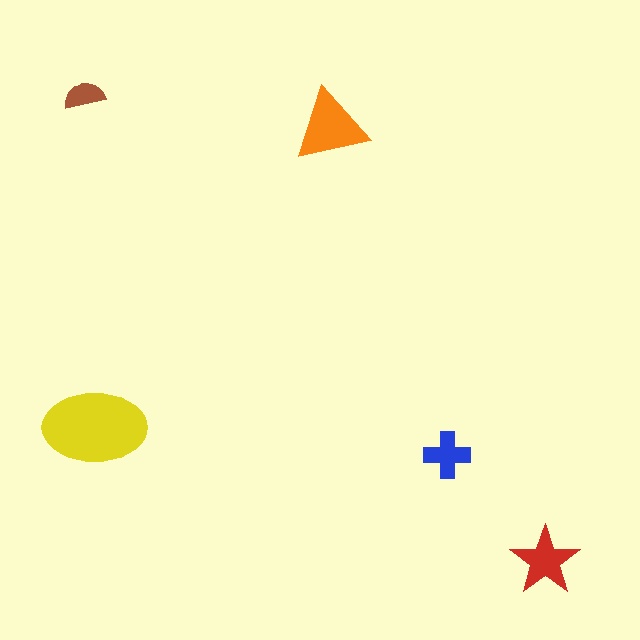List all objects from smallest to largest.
The brown semicircle, the blue cross, the red star, the orange triangle, the yellow ellipse.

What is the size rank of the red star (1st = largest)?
3rd.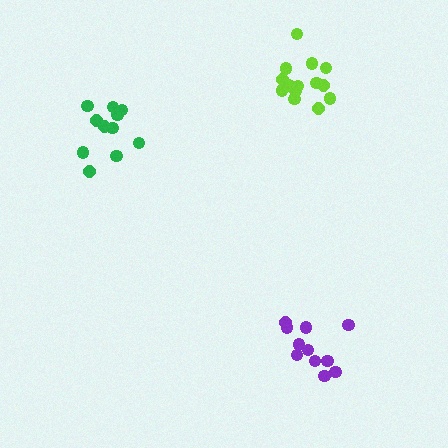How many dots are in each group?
Group 1: 11 dots, Group 2: 11 dots, Group 3: 14 dots (36 total).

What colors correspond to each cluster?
The clusters are colored: green, purple, lime.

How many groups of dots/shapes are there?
There are 3 groups.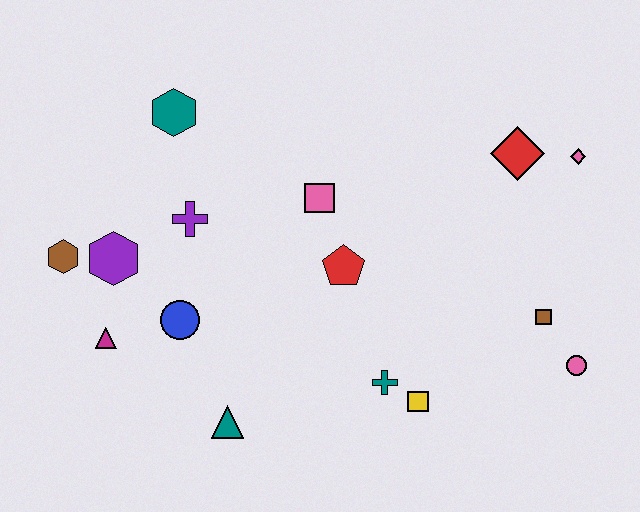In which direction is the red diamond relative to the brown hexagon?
The red diamond is to the right of the brown hexagon.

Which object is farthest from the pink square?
The pink circle is farthest from the pink square.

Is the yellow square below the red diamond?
Yes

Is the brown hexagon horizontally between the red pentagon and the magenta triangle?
No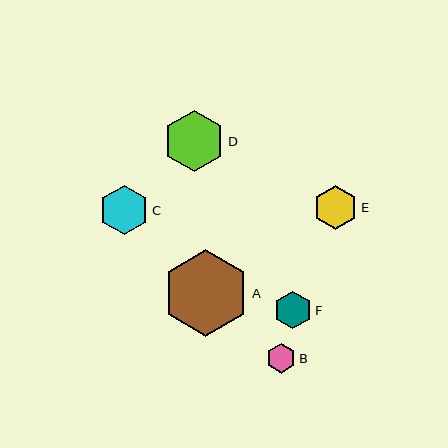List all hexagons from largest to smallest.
From largest to smallest: A, D, C, E, F, B.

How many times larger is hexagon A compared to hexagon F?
Hexagon A is approximately 2.3 times the size of hexagon F.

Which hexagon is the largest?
Hexagon A is the largest with a size of approximately 86 pixels.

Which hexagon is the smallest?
Hexagon B is the smallest with a size of approximately 30 pixels.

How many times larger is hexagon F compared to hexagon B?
Hexagon F is approximately 1.3 times the size of hexagon B.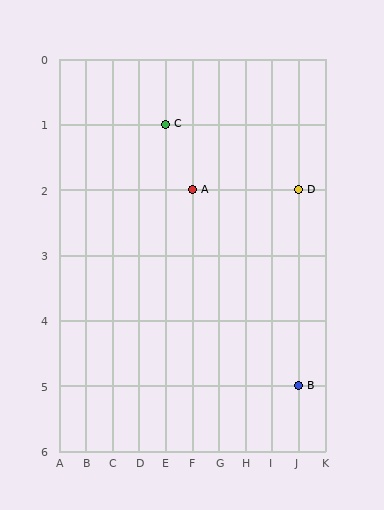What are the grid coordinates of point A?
Point A is at grid coordinates (F, 2).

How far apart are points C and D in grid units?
Points C and D are 5 columns and 1 row apart (about 5.1 grid units diagonally).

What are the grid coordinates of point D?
Point D is at grid coordinates (J, 2).